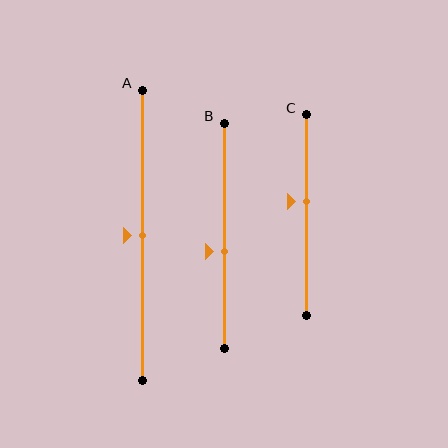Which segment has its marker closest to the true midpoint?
Segment A has its marker closest to the true midpoint.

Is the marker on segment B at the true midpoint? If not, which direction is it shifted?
No, the marker on segment B is shifted downward by about 7% of the segment length.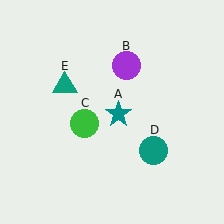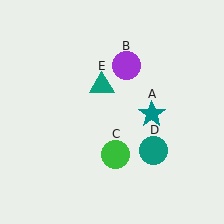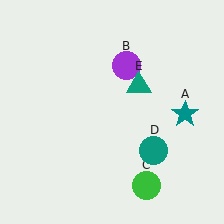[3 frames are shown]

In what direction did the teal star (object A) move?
The teal star (object A) moved right.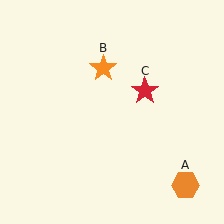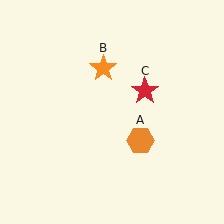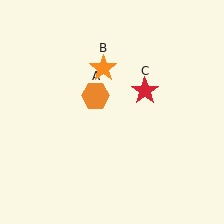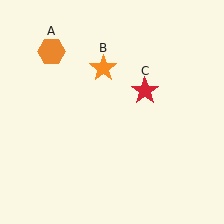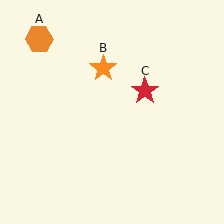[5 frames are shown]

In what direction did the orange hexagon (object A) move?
The orange hexagon (object A) moved up and to the left.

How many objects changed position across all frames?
1 object changed position: orange hexagon (object A).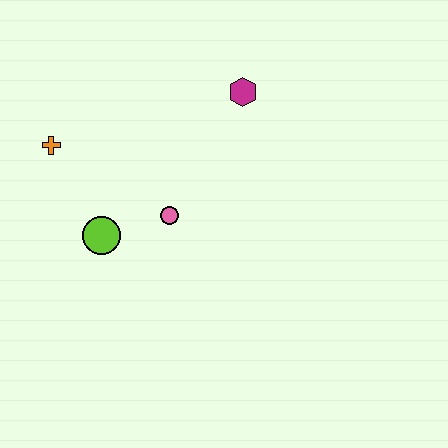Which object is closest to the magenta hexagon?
The pink circle is closest to the magenta hexagon.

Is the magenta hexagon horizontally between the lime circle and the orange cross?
No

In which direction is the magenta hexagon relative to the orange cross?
The magenta hexagon is to the right of the orange cross.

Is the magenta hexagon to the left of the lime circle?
No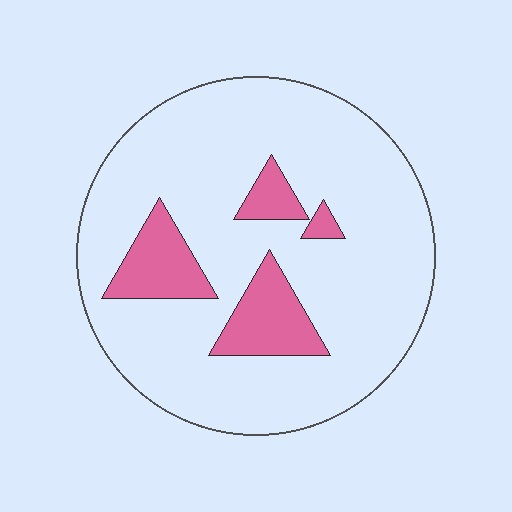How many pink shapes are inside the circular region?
4.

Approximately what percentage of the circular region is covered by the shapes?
Approximately 15%.